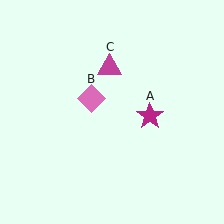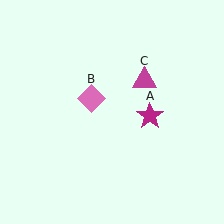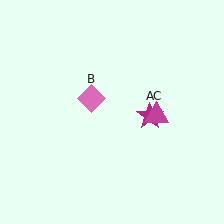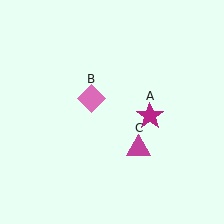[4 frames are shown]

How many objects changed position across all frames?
1 object changed position: magenta triangle (object C).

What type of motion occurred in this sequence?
The magenta triangle (object C) rotated clockwise around the center of the scene.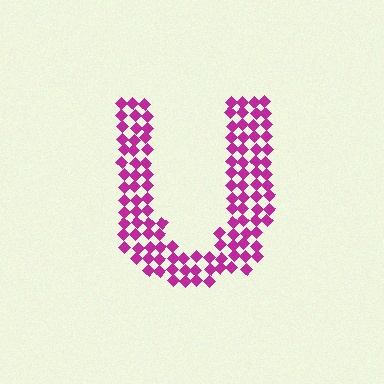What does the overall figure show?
The overall figure shows the letter U.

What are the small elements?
The small elements are diamonds.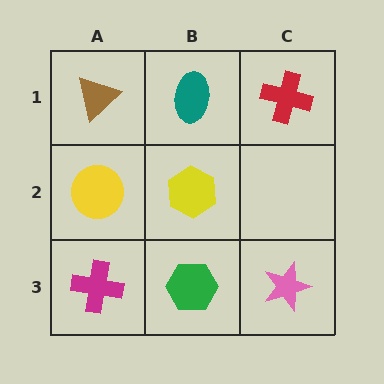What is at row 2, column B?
A yellow hexagon.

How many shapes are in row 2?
2 shapes.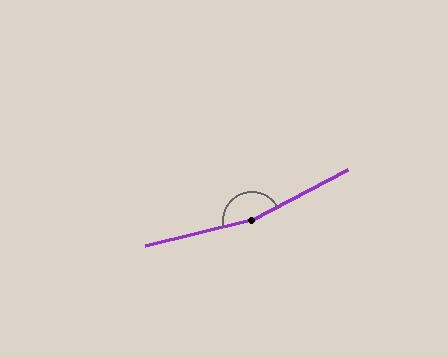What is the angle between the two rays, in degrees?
Approximately 166 degrees.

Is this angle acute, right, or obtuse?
It is obtuse.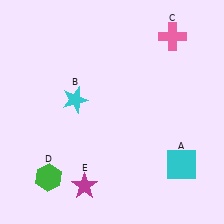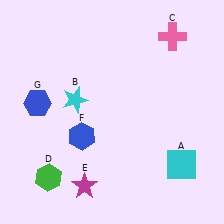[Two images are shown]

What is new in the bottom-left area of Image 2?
A blue hexagon (F) was added in the bottom-left area of Image 2.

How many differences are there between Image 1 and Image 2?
There are 2 differences between the two images.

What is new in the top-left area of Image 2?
A blue hexagon (G) was added in the top-left area of Image 2.